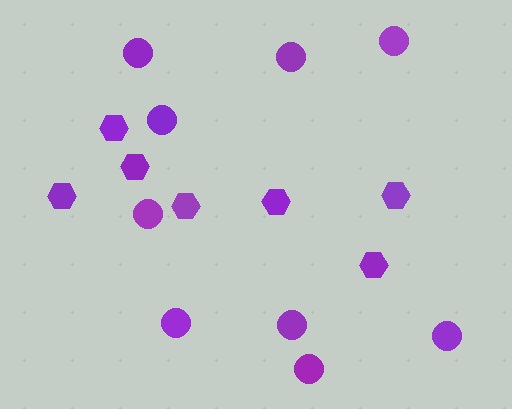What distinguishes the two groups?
There are 2 groups: one group of hexagons (7) and one group of circles (9).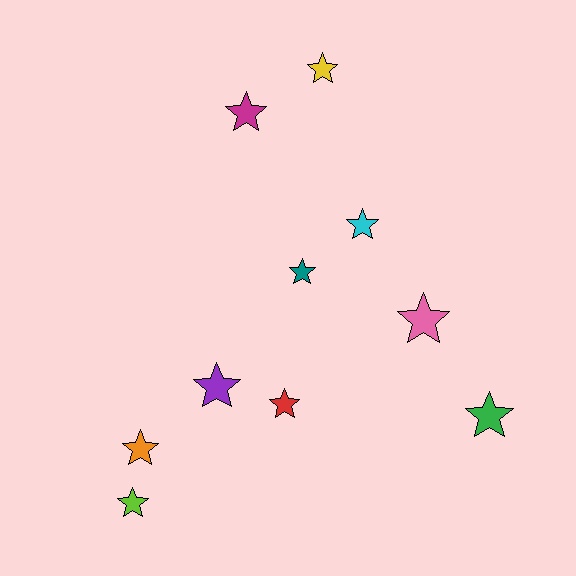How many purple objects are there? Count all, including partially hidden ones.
There is 1 purple object.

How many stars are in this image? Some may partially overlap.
There are 10 stars.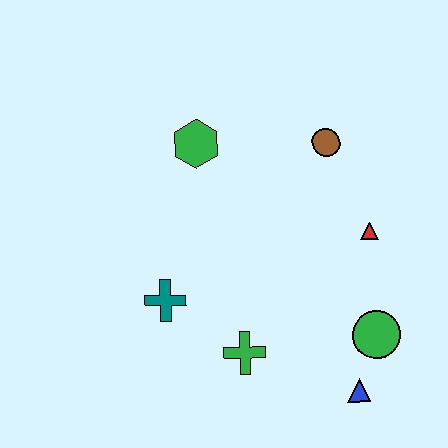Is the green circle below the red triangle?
Yes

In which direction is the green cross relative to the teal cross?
The green cross is to the right of the teal cross.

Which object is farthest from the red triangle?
The teal cross is farthest from the red triangle.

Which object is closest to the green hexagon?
The brown circle is closest to the green hexagon.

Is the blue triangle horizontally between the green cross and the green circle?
Yes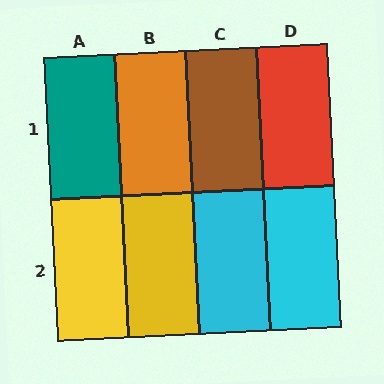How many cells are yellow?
2 cells are yellow.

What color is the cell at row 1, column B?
Orange.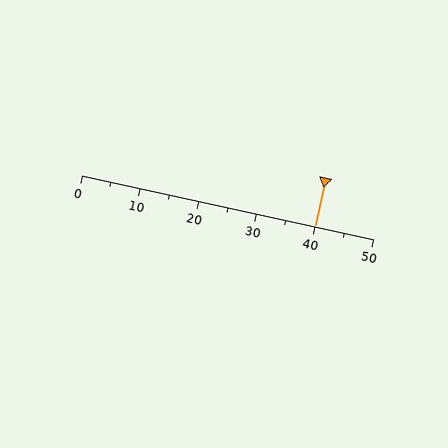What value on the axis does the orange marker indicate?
The marker indicates approximately 40.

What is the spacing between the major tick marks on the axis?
The major ticks are spaced 10 apart.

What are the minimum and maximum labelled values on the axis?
The axis runs from 0 to 50.